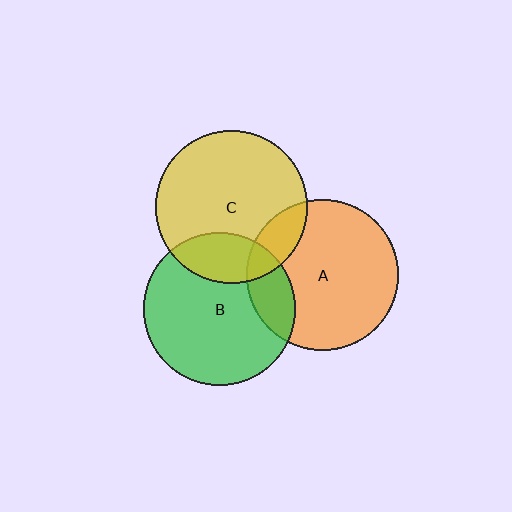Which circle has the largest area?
Circle C (yellow).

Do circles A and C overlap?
Yes.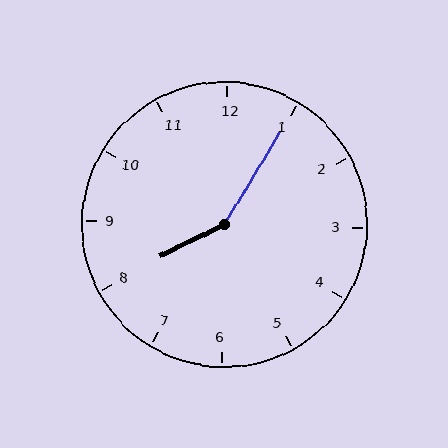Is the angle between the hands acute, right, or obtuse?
It is obtuse.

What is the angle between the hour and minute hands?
Approximately 148 degrees.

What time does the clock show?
8:05.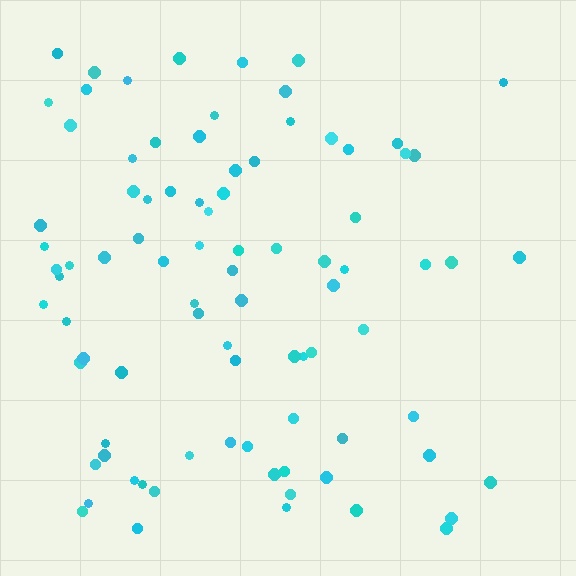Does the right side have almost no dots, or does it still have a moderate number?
Still a moderate number, just noticeably fewer than the left.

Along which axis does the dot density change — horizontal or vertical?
Horizontal.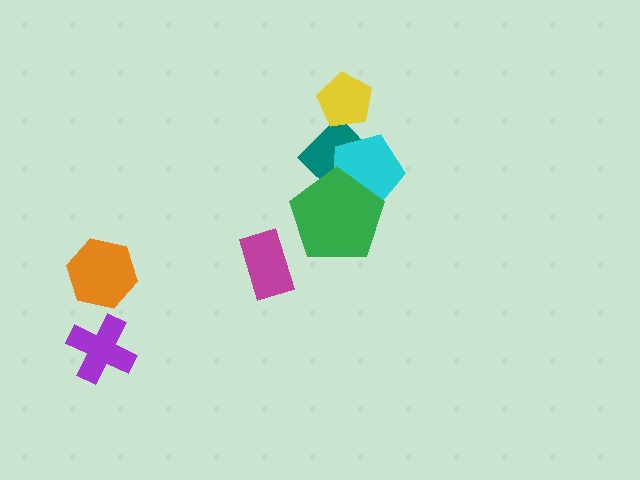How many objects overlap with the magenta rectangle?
0 objects overlap with the magenta rectangle.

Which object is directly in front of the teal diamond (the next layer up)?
The cyan pentagon is directly in front of the teal diamond.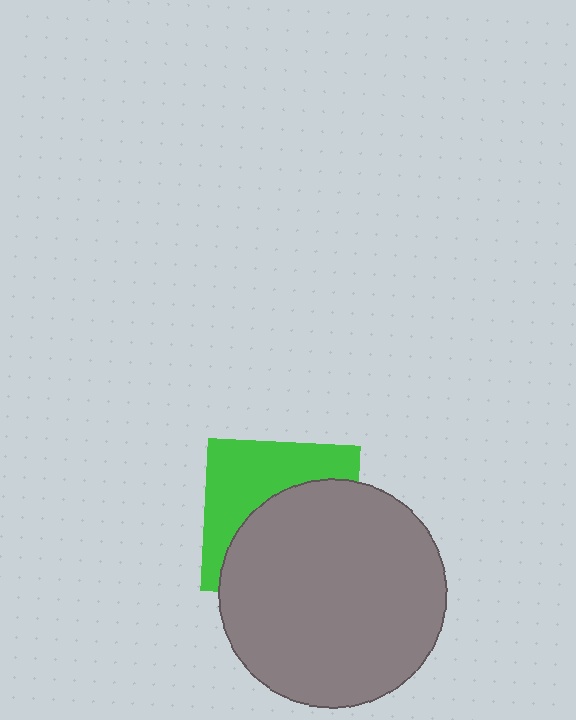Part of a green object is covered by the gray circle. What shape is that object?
It is a square.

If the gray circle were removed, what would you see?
You would see the complete green square.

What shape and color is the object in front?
The object in front is a gray circle.